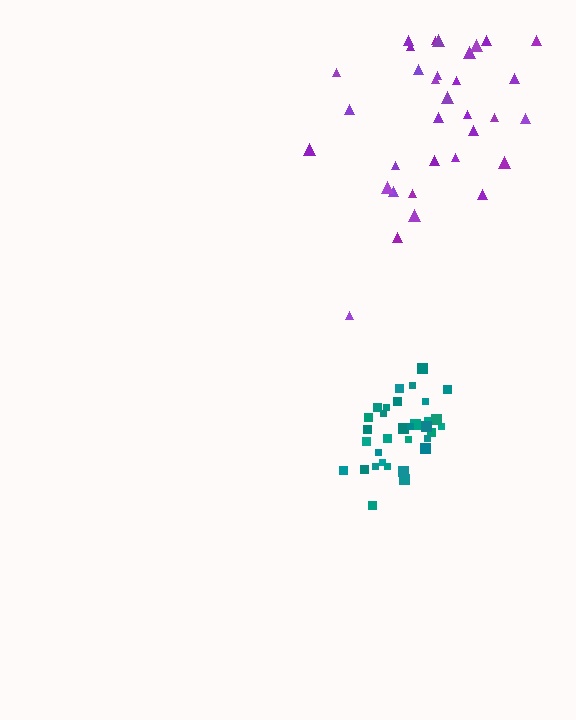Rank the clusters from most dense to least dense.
teal, purple.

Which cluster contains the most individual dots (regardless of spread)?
Teal (33).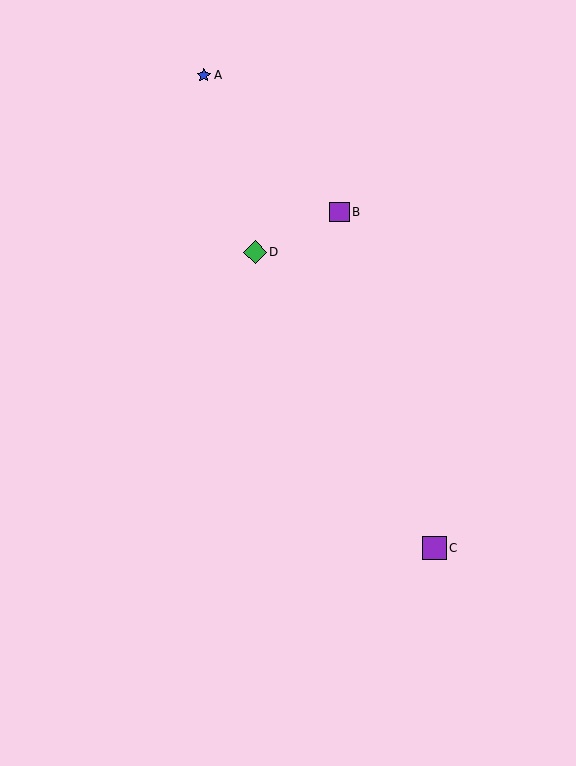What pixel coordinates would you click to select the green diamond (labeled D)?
Click at (255, 252) to select the green diamond D.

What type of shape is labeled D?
Shape D is a green diamond.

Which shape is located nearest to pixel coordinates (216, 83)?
The blue star (labeled A) at (204, 75) is nearest to that location.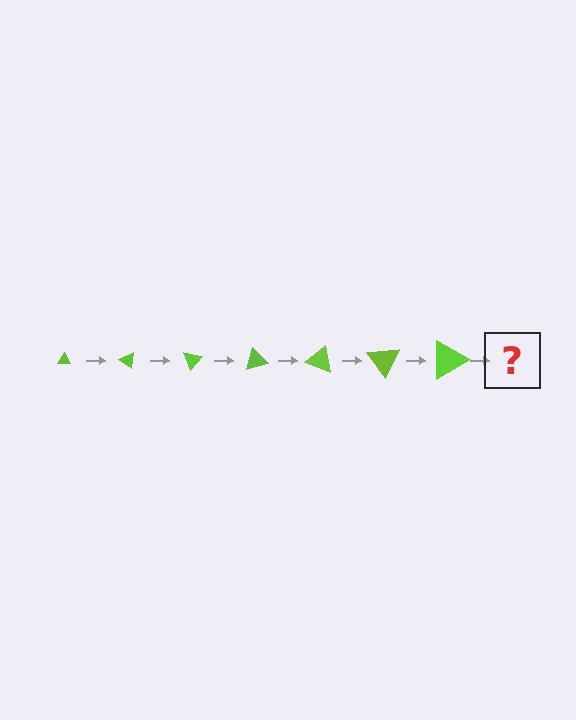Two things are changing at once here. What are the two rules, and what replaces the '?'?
The two rules are that the triangle grows larger each step and it rotates 35 degrees each step. The '?' should be a triangle, larger than the previous one and rotated 245 degrees from the start.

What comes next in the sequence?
The next element should be a triangle, larger than the previous one and rotated 245 degrees from the start.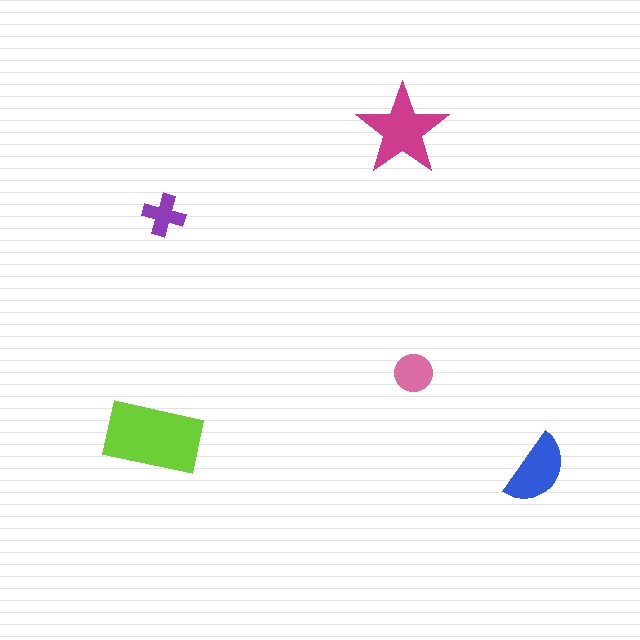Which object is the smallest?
The purple cross.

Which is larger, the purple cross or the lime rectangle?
The lime rectangle.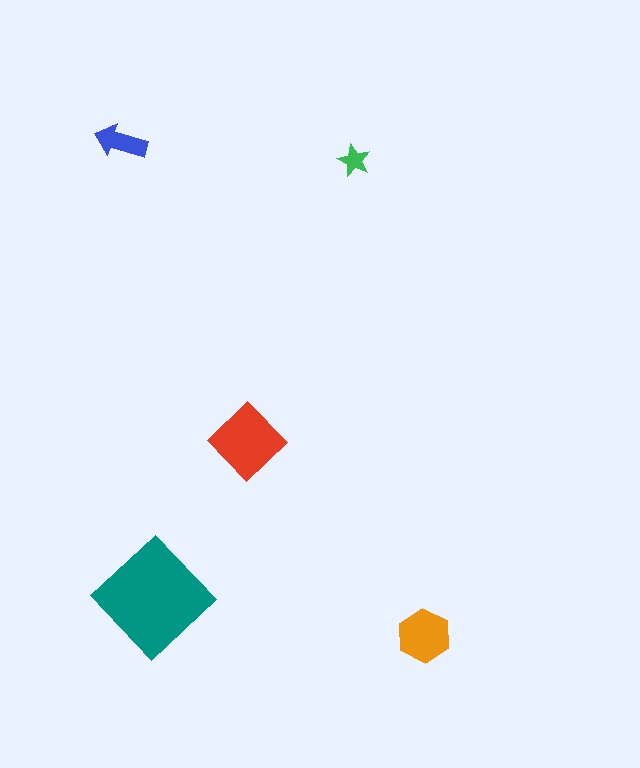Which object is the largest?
The teal diamond.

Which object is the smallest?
The green star.